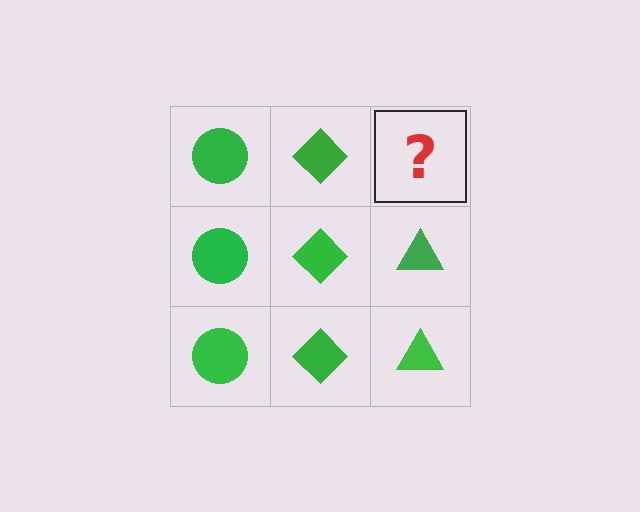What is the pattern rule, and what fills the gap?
The rule is that each column has a consistent shape. The gap should be filled with a green triangle.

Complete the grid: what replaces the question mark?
The question mark should be replaced with a green triangle.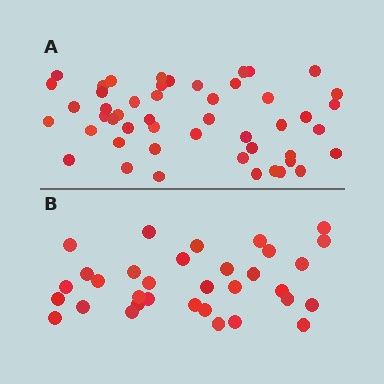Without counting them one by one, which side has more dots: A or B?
Region A (the top region) has more dots.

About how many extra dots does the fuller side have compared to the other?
Region A has approximately 15 more dots than region B.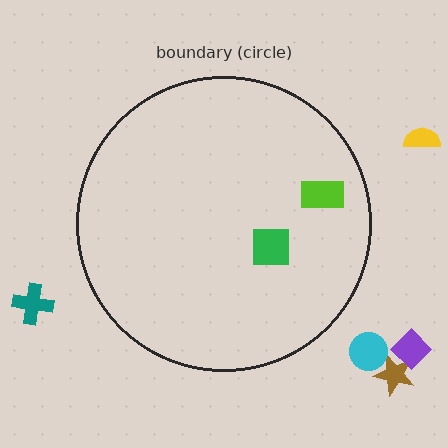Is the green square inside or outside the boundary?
Inside.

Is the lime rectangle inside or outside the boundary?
Inside.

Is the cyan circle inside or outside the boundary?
Outside.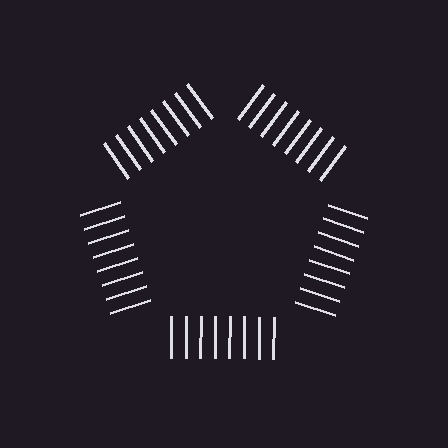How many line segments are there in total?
40 — 8 along each of the 5 edges.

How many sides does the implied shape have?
5 sides — the line-ends trace a pentagon.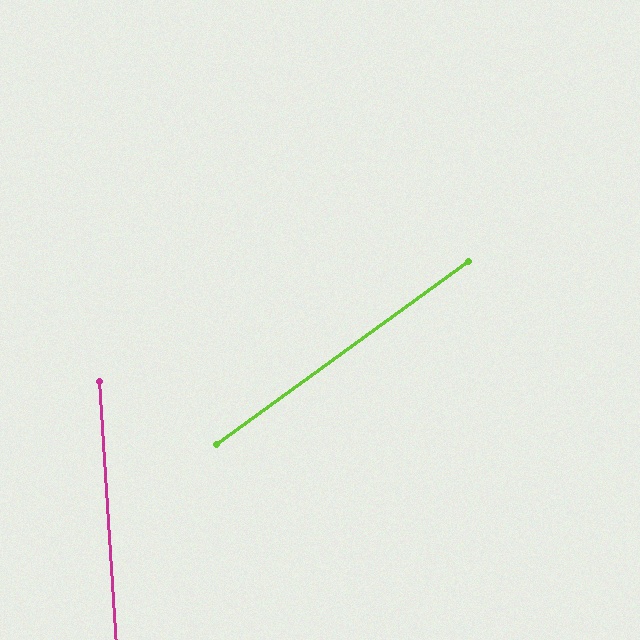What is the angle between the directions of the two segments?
Approximately 58 degrees.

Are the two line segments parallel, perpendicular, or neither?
Neither parallel nor perpendicular — they differ by about 58°.